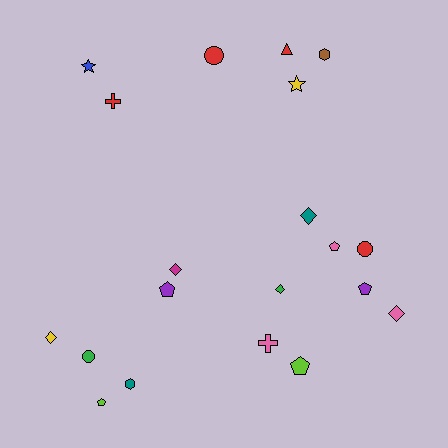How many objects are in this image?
There are 20 objects.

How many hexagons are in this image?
There are 2 hexagons.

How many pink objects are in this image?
There are 3 pink objects.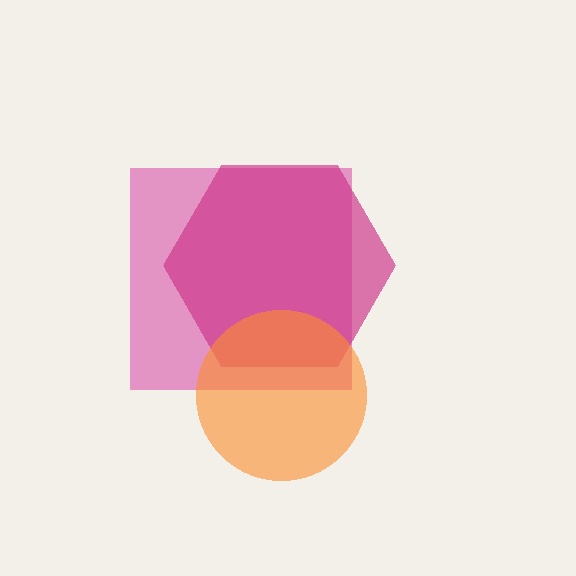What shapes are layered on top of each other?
The layered shapes are: a pink square, a magenta hexagon, an orange circle.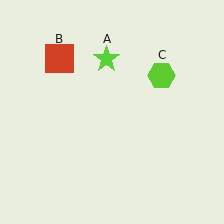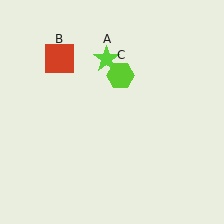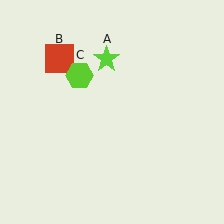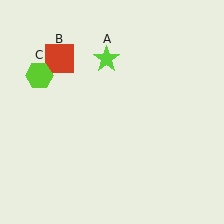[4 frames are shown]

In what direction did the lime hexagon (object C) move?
The lime hexagon (object C) moved left.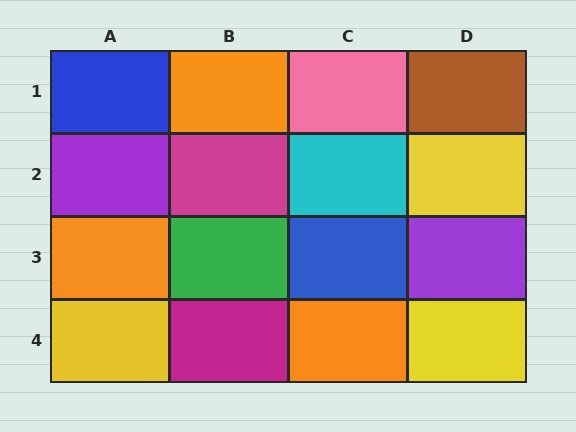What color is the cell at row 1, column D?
Brown.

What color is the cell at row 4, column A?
Yellow.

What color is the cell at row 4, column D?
Yellow.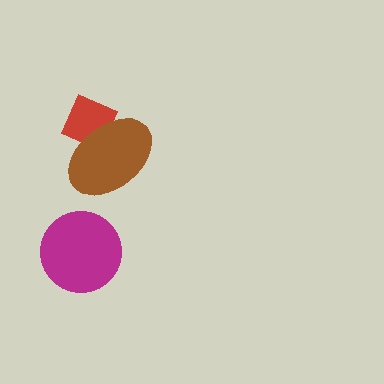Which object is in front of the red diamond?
The brown ellipse is in front of the red diamond.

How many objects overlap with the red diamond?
1 object overlaps with the red diamond.